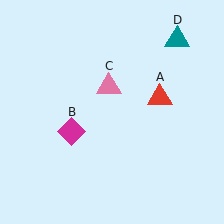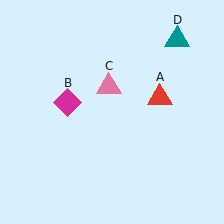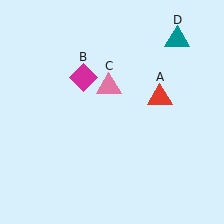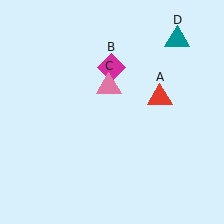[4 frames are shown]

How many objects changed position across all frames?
1 object changed position: magenta diamond (object B).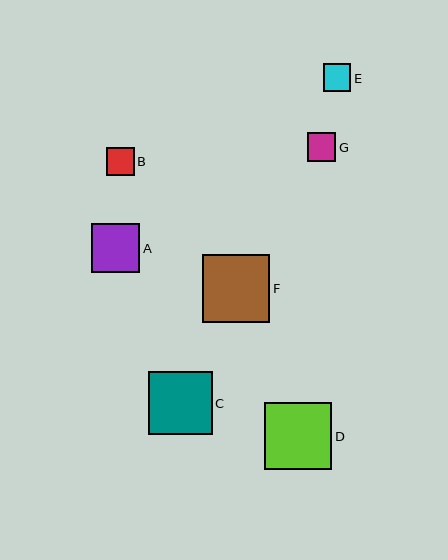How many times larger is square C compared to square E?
Square C is approximately 2.3 times the size of square E.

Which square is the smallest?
Square E is the smallest with a size of approximately 27 pixels.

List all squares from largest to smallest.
From largest to smallest: F, D, C, A, G, B, E.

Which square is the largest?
Square F is the largest with a size of approximately 67 pixels.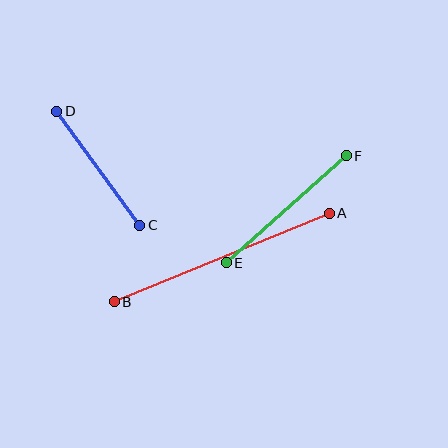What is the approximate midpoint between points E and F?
The midpoint is at approximately (286, 209) pixels.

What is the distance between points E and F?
The distance is approximately 161 pixels.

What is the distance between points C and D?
The distance is approximately 141 pixels.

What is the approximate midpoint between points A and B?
The midpoint is at approximately (222, 258) pixels.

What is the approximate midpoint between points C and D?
The midpoint is at approximately (98, 168) pixels.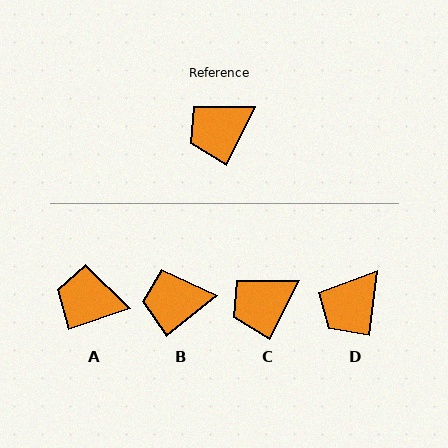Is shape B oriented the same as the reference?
No, it is off by about 24 degrees.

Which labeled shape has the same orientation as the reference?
C.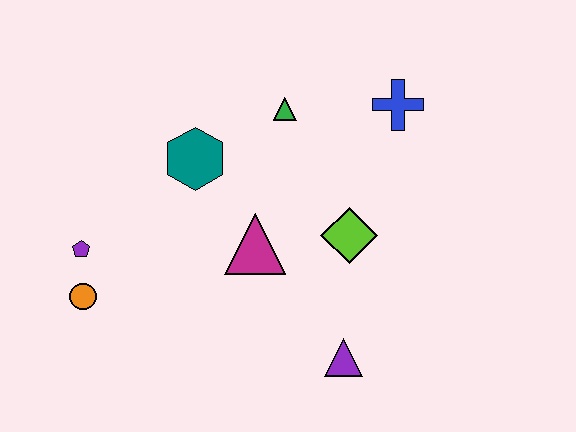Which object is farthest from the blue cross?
The orange circle is farthest from the blue cross.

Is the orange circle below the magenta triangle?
Yes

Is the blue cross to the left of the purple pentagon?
No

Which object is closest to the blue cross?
The green triangle is closest to the blue cross.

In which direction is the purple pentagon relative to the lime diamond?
The purple pentagon is to the left of the lime diamond.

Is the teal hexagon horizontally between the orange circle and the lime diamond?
Yes